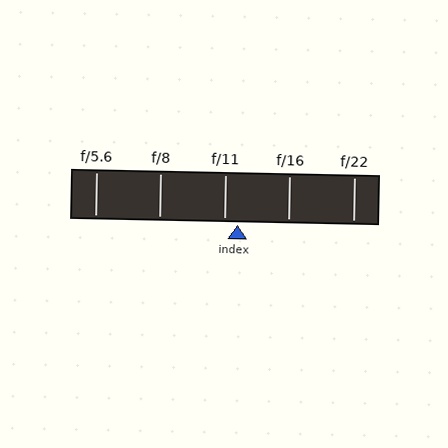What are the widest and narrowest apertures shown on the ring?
The widest aperture shown is f/5.6 and the narrowest is f/22.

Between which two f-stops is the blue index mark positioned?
The index mark is between f/11 and f/16.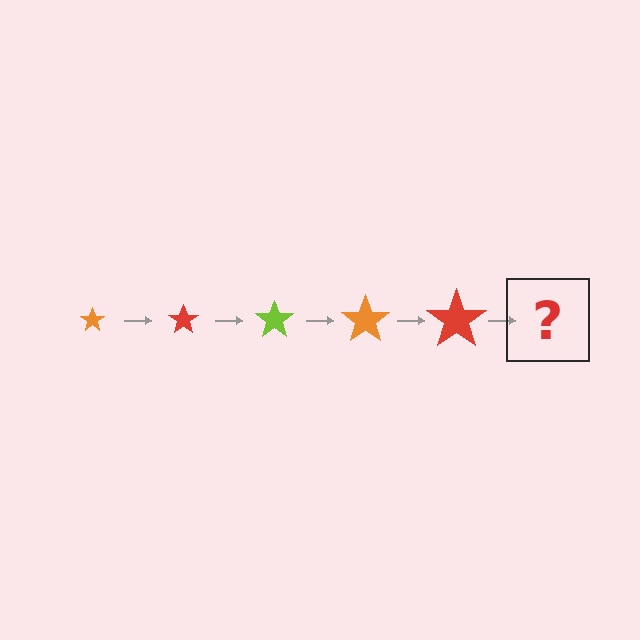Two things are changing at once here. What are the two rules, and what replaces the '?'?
The two rules are that the star grows larger each step and the color cycles through orange, red, and lime. The '?' should be a lime star, larger than the previous one.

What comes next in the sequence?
The next element should be a lime star, larger than the previous one.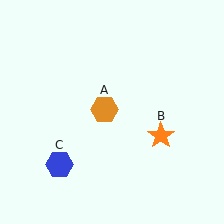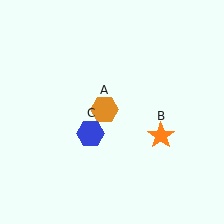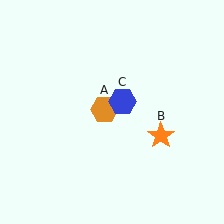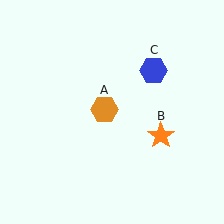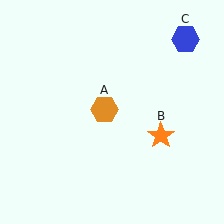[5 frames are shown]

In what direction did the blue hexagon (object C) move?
The blue hexagon (object C) moved up and to the right.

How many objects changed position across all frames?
1 object changed position: blue hexagon (object C).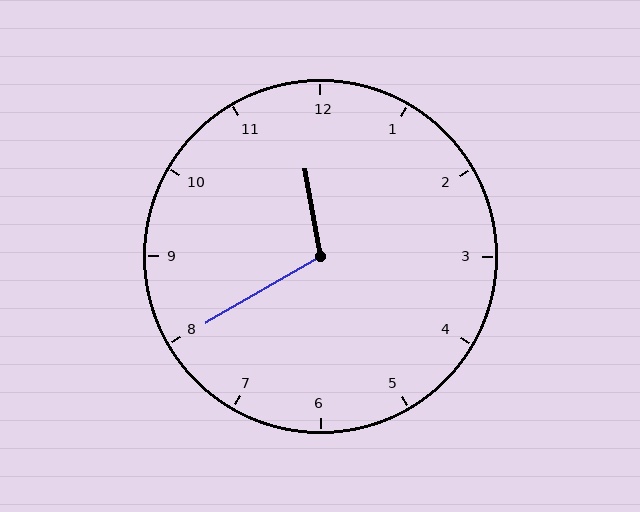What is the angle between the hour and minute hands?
Approximately 110 degrees.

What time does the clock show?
11:40.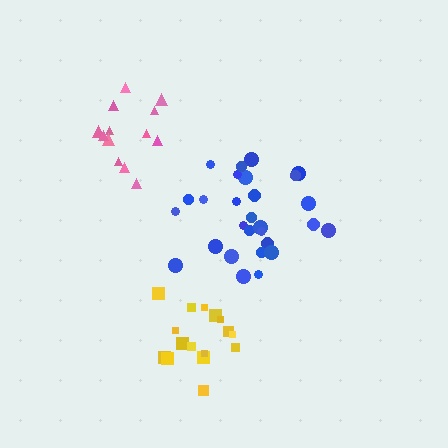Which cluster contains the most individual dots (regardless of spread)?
Blue (28).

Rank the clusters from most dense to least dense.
pink, yellow, blue.